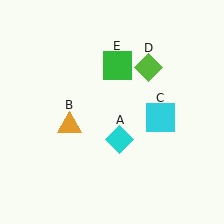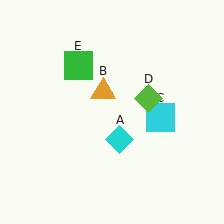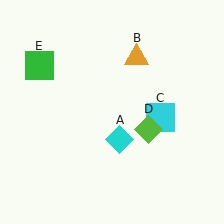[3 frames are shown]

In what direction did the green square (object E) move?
The green square (object E) moved left.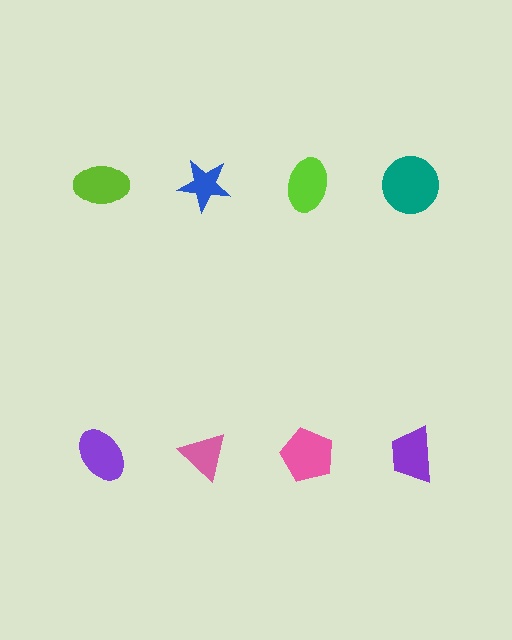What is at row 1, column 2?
A blue star.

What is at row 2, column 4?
A purple trapezoid.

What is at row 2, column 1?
A purple ellipse.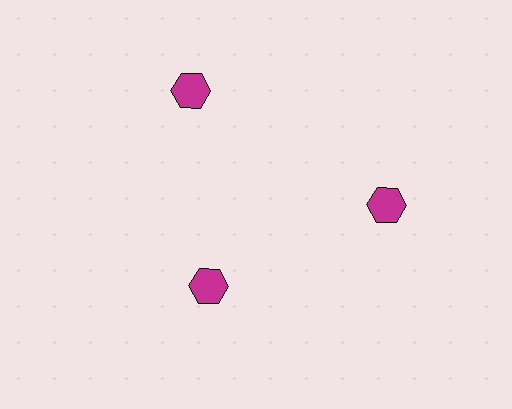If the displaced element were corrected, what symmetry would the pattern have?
It would have 3-fold rotational symmetry — the pattern would map onto itself every 120 degrees.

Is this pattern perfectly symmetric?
No. The 3 magenta hexagons are arranged in a ring, but one element near the 7 o'clock position is pulled inward toward the center, breaking the 3-fold rotational symmetry.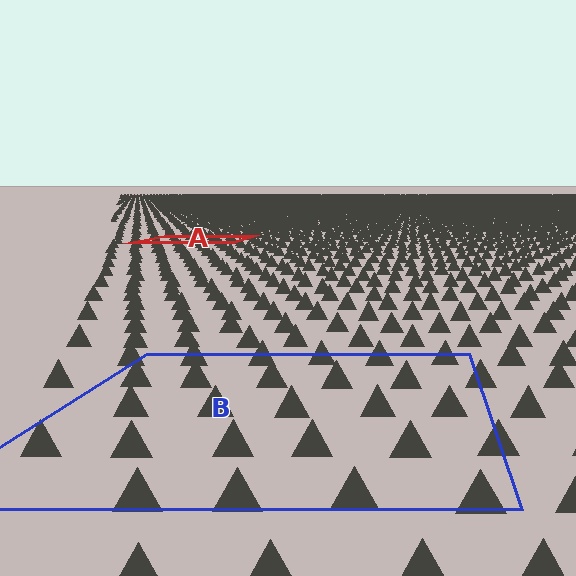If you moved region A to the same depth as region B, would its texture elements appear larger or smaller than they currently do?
They would appear larger. At a closer depth, the same texture elements are projected at a bigger on-screen size.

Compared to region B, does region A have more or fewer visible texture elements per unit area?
Region A has more texture elements per unit area — they are packed more densely because it is farther away.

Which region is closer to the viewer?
Region B is closer. The texture elements there are larger and more spread out.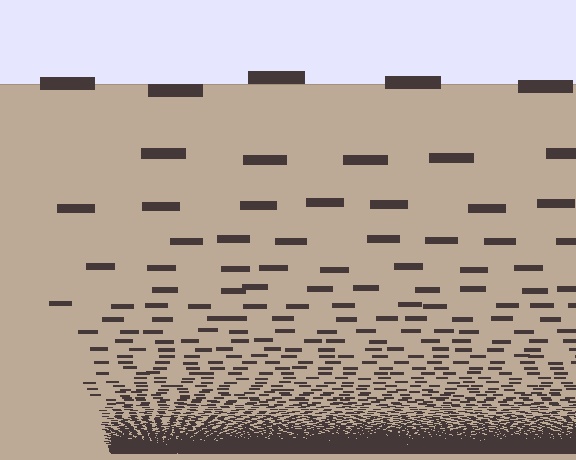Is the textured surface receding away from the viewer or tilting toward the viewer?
The surface appears to tilt toward the viewer. Texture elements get larger and sparser toward the top.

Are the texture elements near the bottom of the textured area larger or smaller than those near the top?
Smaller. The gradient is inverted — elements near the bottom are smaller and denser.